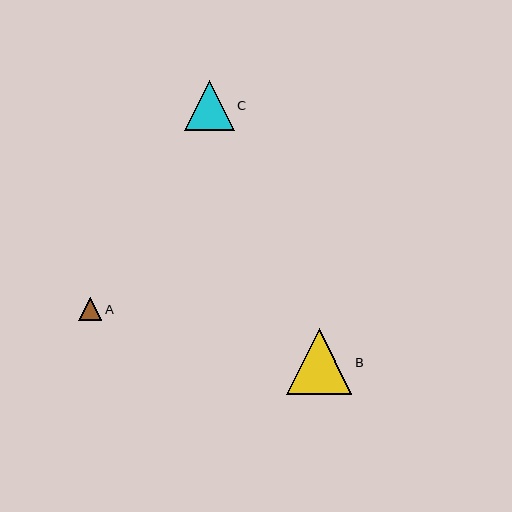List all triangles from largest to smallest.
From largest to smallest: B, C, A.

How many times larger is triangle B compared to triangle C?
Triangle B is approximately 1.3 times the size of triangle C.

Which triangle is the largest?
Triangle B is the largest with a size of approximately 65 pixels.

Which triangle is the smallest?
Triangle A is the smallest with a size of approximately 23 pixels.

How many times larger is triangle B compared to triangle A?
Triangle B is approximately 2.9 times the size of triangle A.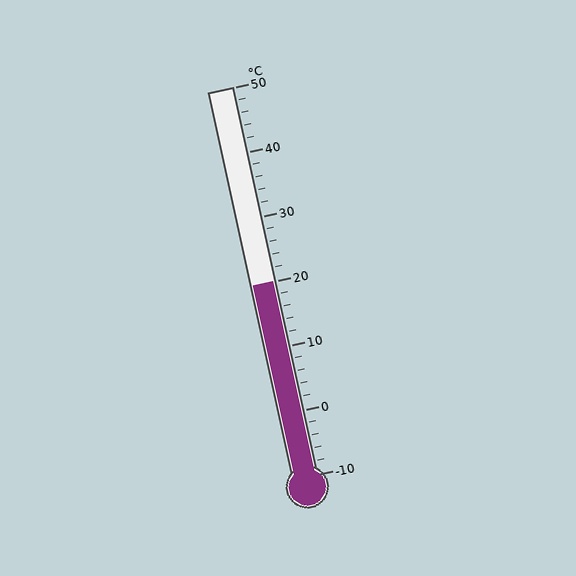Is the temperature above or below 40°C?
The temperature is below 40°C.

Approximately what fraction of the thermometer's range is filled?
The thermometer is filled to approximately 50% of its range.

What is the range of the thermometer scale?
The thermometer scale ranges from -10°C to 50°C.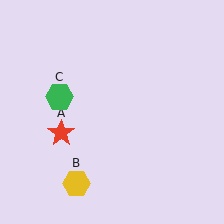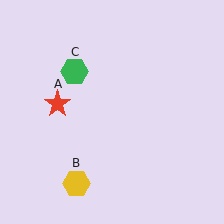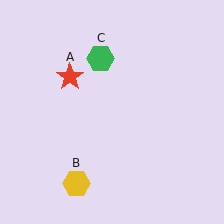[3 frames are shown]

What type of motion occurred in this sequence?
The red star (object A), green hexagon (object C) rotated clockwise around the center of the scene.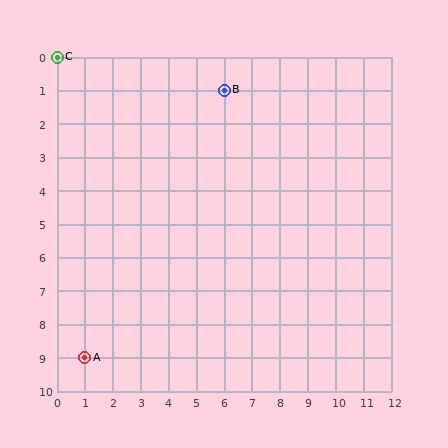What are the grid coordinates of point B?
Point B is at grid coordinates (6, 1).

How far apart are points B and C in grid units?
Points B and C are 6 columns and 1 row apart (about 6.1 grid units diagonally).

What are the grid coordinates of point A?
Point A is at grid coordinates (1, 9).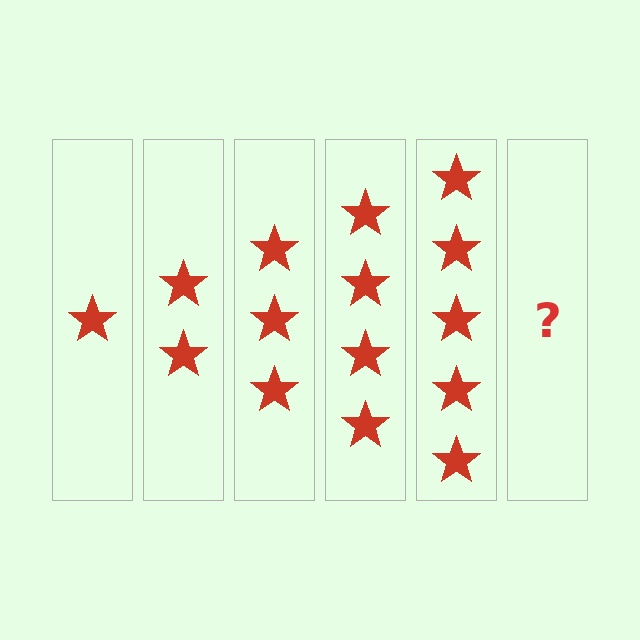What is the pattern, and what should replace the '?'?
The pattern is that each step adds one more star. The '?' should be 6 stars.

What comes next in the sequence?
The next element should be 6 stars.